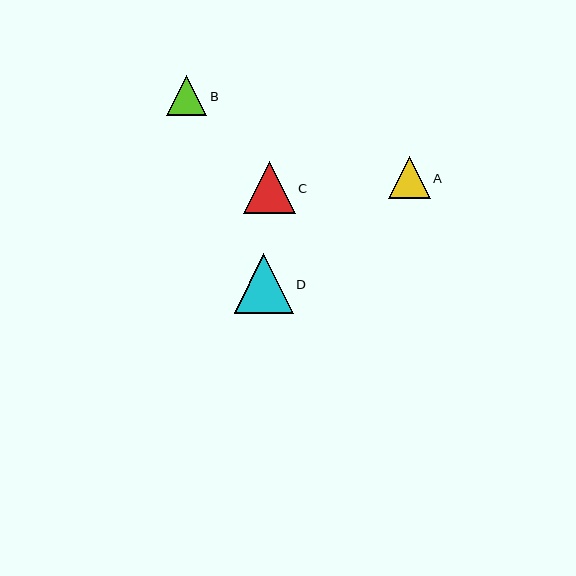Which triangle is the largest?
Triangle D is the largest with a size of approximately 59 pixels.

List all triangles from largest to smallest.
From largest to smallest: D, C, A, B.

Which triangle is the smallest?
Triangle B is the smallest with a size of approximately 40 pixels.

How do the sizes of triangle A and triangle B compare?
Triangle A and triangle B are approximately the same size.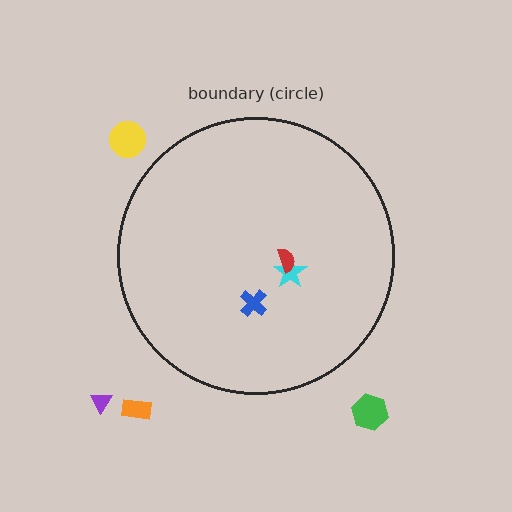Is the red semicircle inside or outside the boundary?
Inside.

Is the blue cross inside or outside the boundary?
Inside.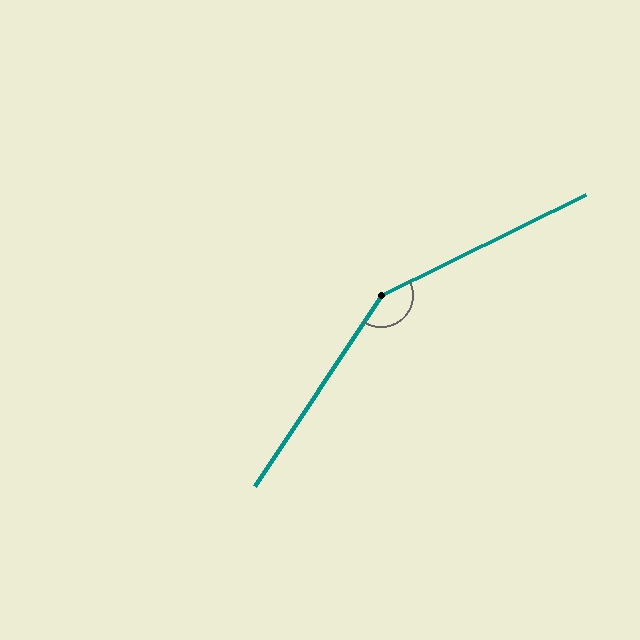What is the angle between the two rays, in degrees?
Approximately 150 degrees.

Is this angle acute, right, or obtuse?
It is obtuse.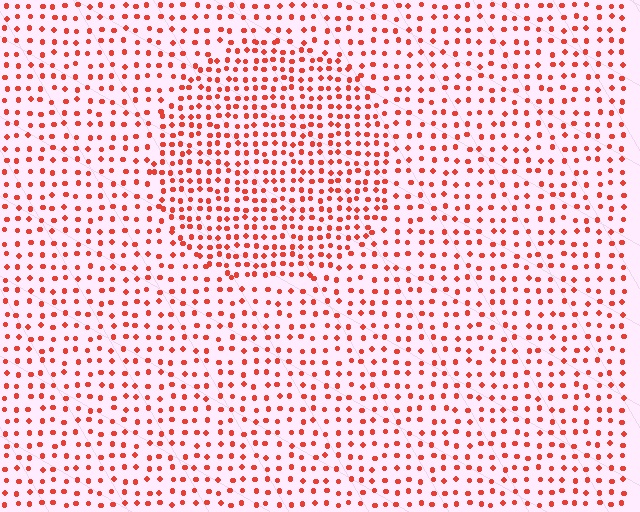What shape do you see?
I see a circle.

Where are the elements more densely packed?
The elements are more densely packed inside the circle boundary.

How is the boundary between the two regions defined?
The boundary is defined by a change in element density (approximately 1.6x ratio). All elements are the same color, size, and shape.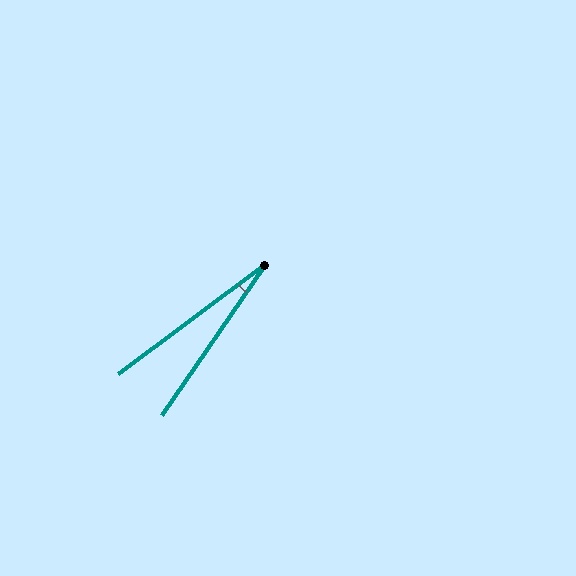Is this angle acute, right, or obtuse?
It is acute.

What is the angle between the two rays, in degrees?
Approximately 19 degrees.